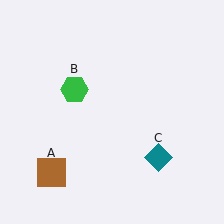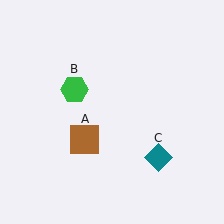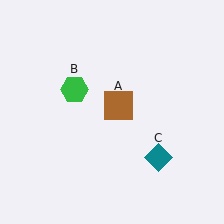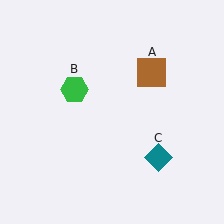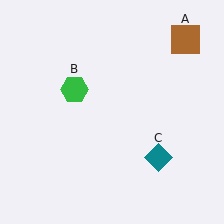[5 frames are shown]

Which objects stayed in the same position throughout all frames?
Green hexagon (object B) and teal diamond (object C) remained stationary.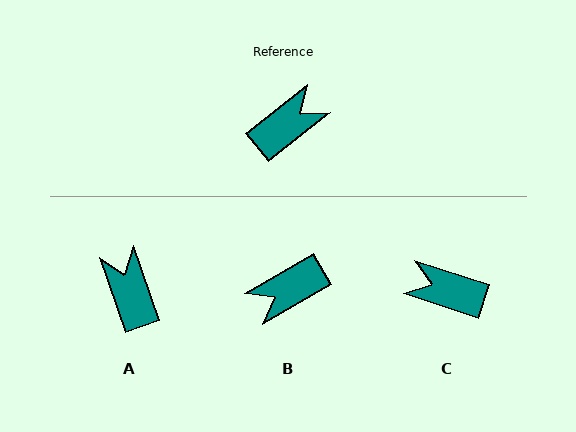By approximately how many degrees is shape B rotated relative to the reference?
Approximately 172 degrees counter-clockwise.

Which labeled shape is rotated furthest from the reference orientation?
B, about 172 degrees away.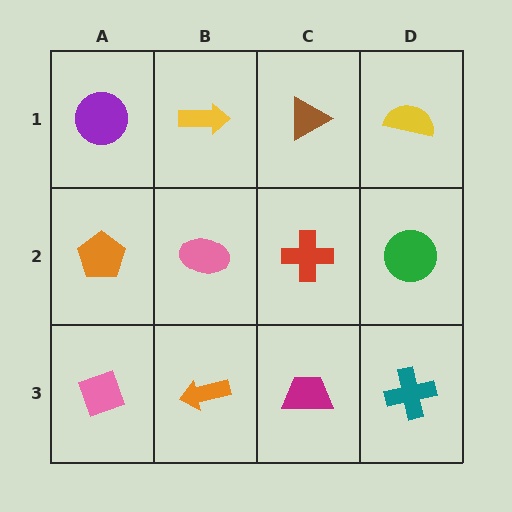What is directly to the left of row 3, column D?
A magenta trapezoid.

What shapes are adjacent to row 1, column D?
A green circle (row 2, column D), a brown triangle (row 1, column C).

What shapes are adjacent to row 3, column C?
A red cross (row 2, column C), an orange arrow (row 3, column B), a teal cross (row 3, column D).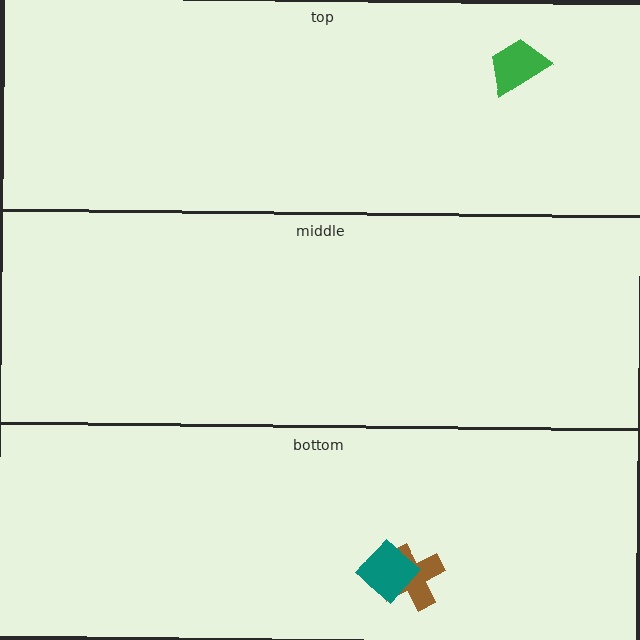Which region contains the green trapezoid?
The top region.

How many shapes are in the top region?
1.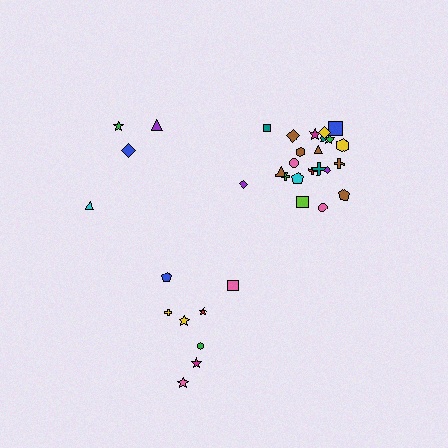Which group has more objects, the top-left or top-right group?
The top-right group.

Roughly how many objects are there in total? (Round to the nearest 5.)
Roughly 35 objects in total.